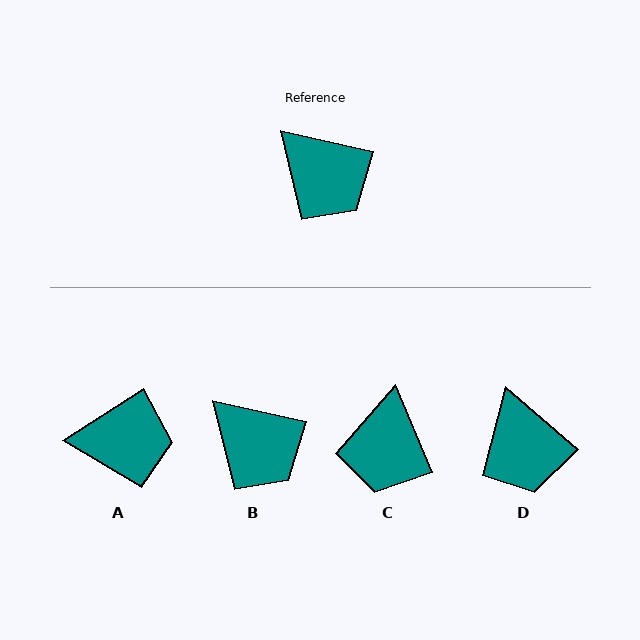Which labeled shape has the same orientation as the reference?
B.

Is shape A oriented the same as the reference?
No, it is off by about 46 degrees.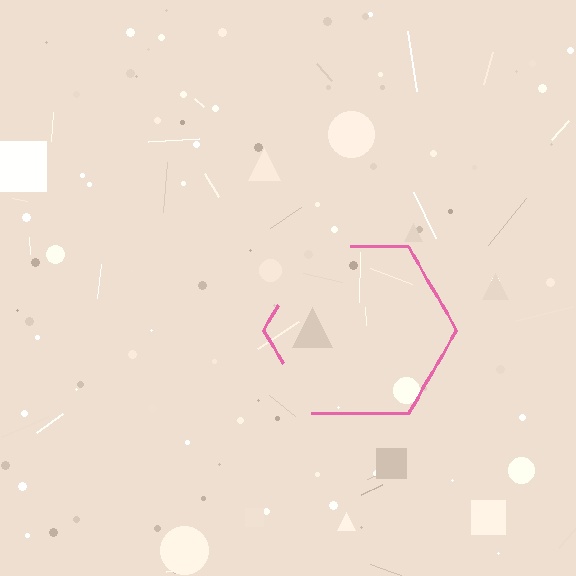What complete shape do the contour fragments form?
The contour fragments form a hexagon.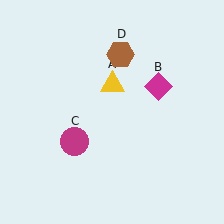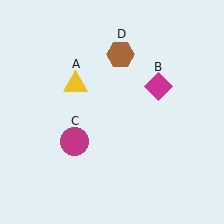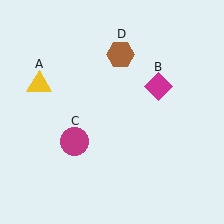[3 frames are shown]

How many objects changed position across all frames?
1 object changed position: yellow triangle (object A).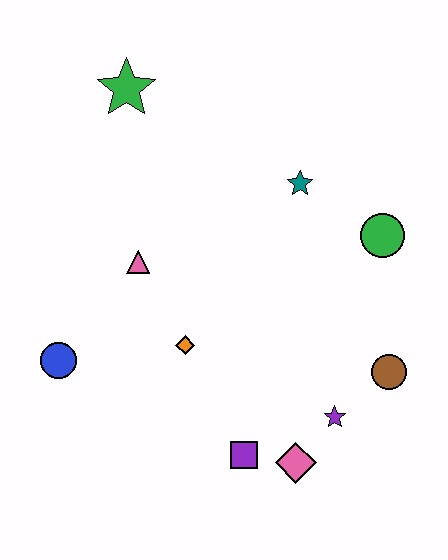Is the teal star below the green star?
Yes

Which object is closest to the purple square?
The pink diamond is closest to the purple square.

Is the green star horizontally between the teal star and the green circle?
No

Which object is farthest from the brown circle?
The green star is farthest from the brown circle.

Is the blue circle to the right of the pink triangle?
No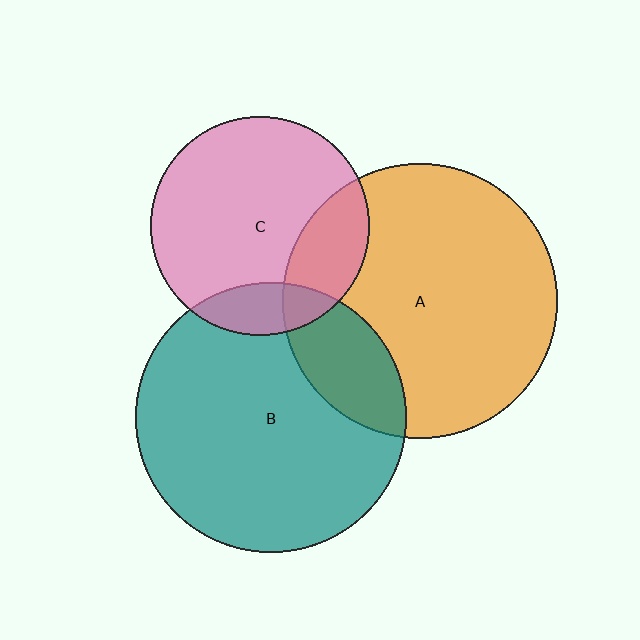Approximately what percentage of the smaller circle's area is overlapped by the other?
Approximately 15%.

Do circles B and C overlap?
Yes.